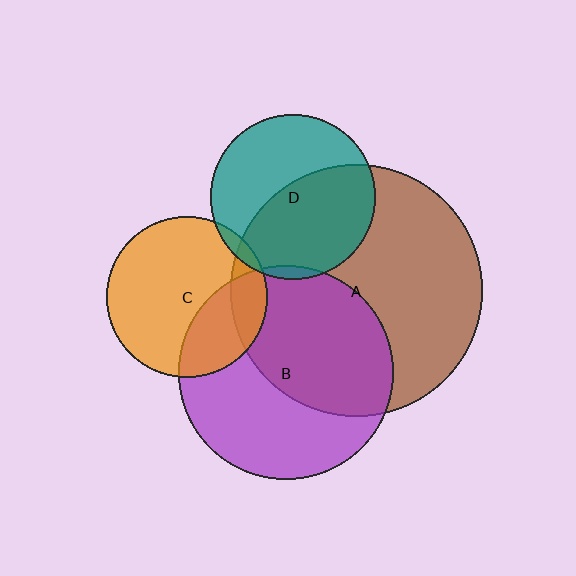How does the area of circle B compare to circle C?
Approximately 1.8 times.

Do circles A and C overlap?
Yes.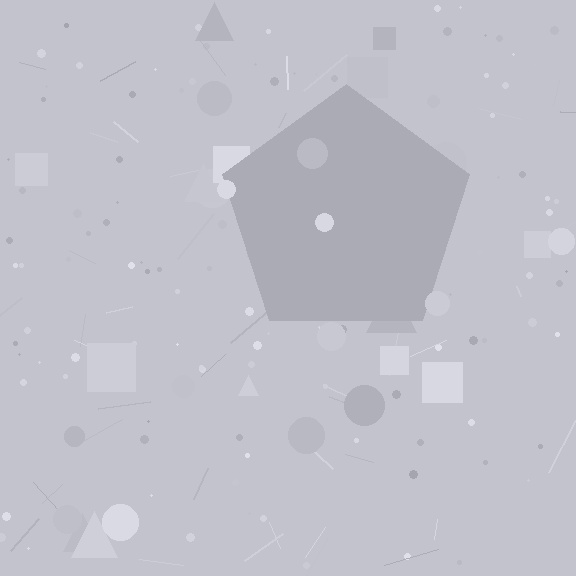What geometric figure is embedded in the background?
A pentagon is embedded in the background.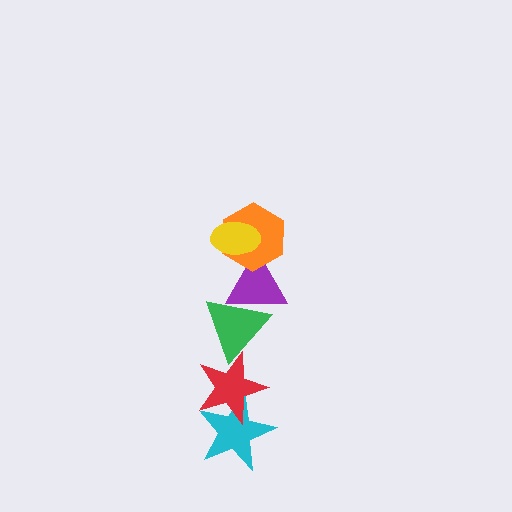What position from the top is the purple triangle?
The purple triangle is 3rd from the top.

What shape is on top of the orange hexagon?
The yellow ellipse is on top of the orange hexagon.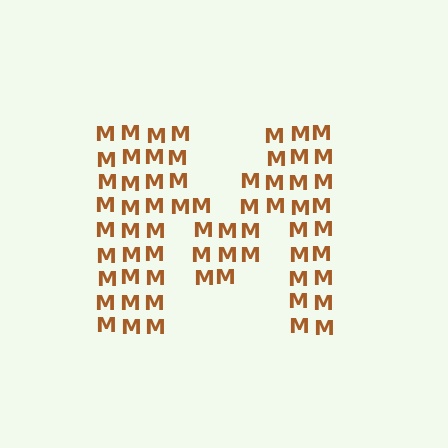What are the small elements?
The small elements are letter M's.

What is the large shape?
The large shape is the letter M.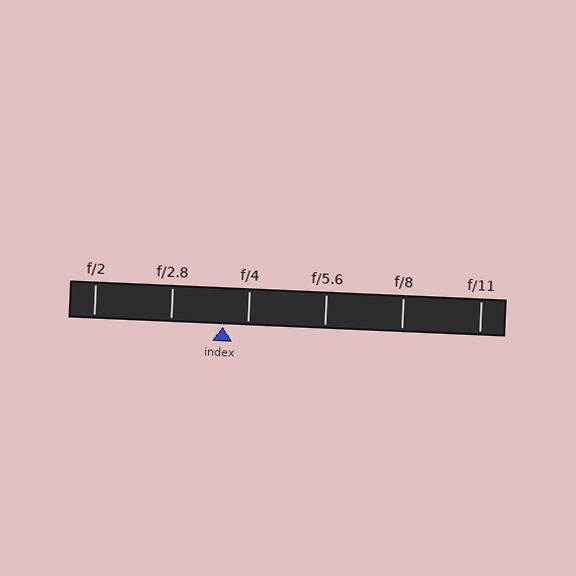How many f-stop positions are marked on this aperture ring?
There are 6 f-stop positions marked.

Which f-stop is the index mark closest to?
The index mark is closest to f/4.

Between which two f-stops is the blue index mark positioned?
The index mark is between f/2.8 and f/4.